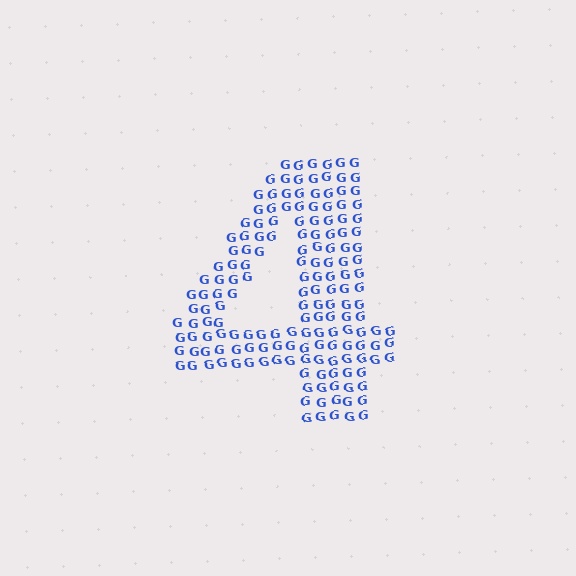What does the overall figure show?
The overall figure shows the digit 4.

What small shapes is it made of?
It is made of small letter G's.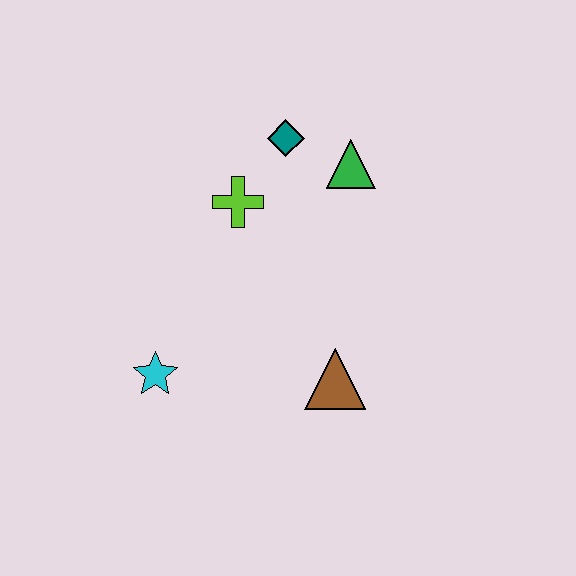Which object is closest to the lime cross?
The teal diamond is closest to the lime cross.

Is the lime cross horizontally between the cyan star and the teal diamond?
Yes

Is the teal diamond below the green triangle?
No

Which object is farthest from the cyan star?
The green triangle is farthest from the cyan star.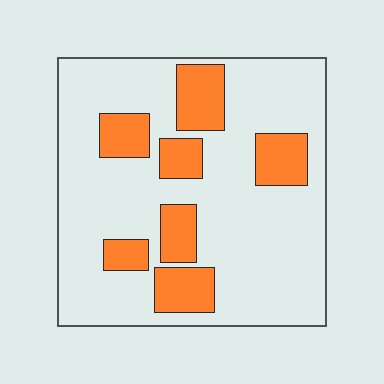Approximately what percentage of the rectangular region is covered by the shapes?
Approximately 25%.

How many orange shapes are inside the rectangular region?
7.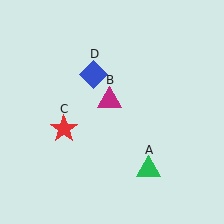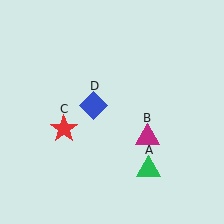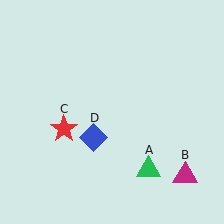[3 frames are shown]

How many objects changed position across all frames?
2 objects changed position: magenta triangle (object B), blue diamond (object D).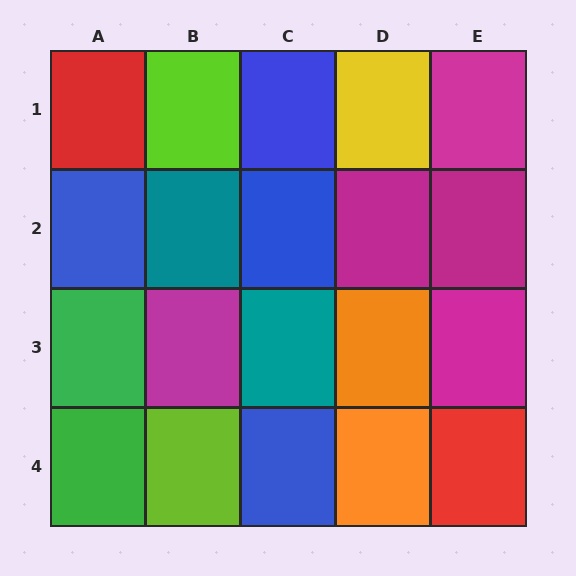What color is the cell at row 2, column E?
Magenta.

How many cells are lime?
2 cells are lime.